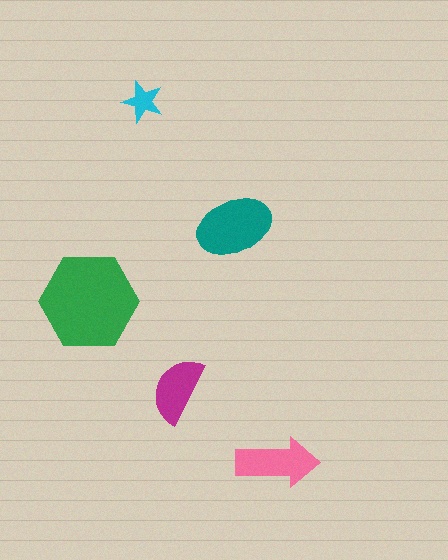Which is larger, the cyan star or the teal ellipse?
The teal ellipse.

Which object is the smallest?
The cyan star.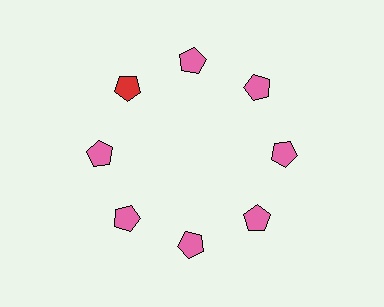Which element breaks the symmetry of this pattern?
The red pentagon at roughly the 10 o'clock position breaks the symmetry. All other shapes are pink pentagons.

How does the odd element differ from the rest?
It has a different color: red instead of pink.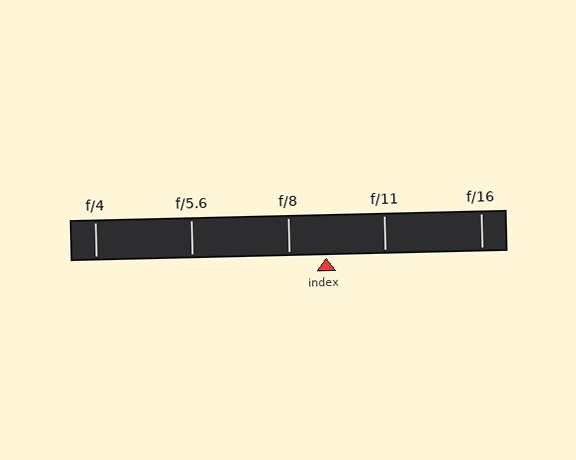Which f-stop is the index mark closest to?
The index mark is closest to f/8.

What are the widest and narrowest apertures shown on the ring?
The widest aperture shown is f/4 and the narrowest is f/16.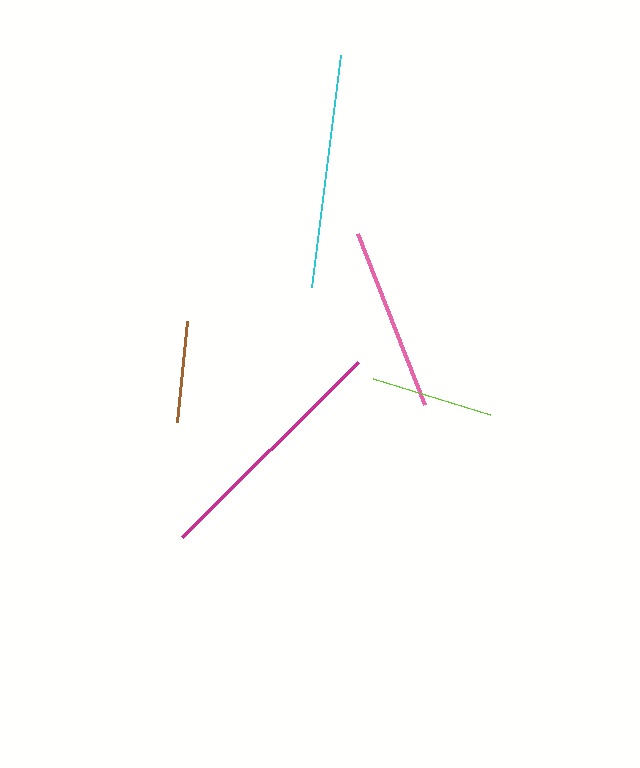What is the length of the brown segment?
The brown segment is approximately 101 pixels long.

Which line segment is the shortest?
The brown line is the shortest at approximately 101 pixels.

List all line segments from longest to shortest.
From longest to shortest: magenta, cyan, pink, lime, brown.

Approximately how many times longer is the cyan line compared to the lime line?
The cyan line is approximately 1.9 times the length of the lime line.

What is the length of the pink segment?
The pink segment is approximately 183 pixels long.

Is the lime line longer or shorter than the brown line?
The lime line is longer than the brown line.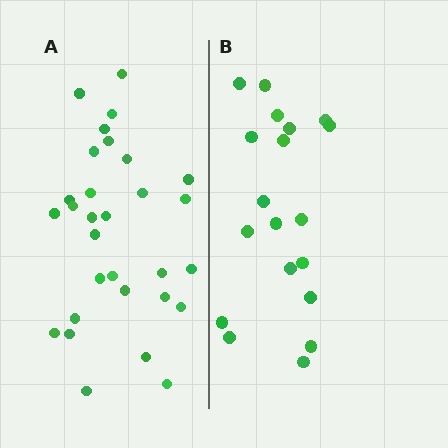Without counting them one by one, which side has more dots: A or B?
Region A (the left region) has more dots.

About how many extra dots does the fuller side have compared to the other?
Region A has roughly 12 or so more dots than region B.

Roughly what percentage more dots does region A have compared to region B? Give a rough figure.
About 60% more.